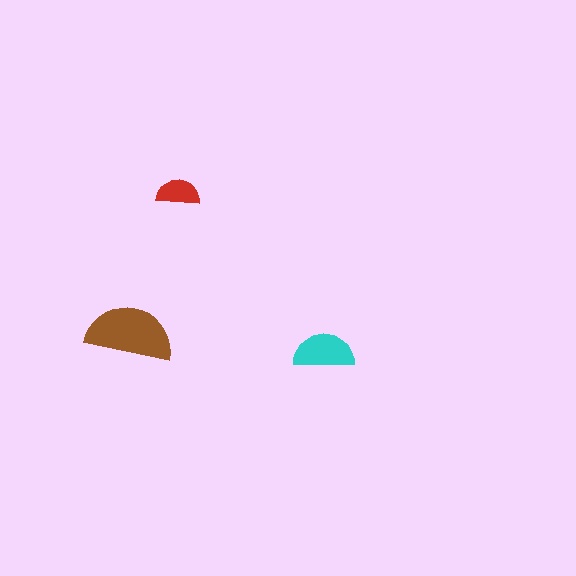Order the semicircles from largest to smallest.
the brown one, the cyan one, the red one.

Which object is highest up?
The red semicircle is topmost.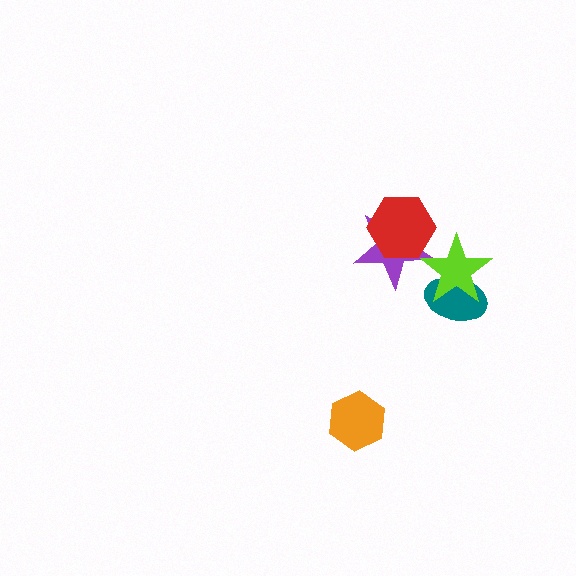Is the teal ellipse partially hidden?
Yes, it is partially covered by another shape.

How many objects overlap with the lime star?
2 objects overlap with the lime star.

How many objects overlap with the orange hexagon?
0 objects overlap with the orange hexagon.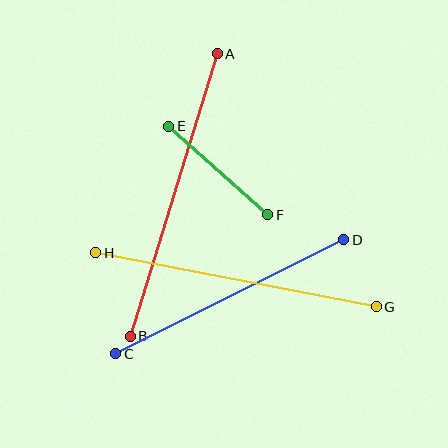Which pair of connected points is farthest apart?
Points A and B are farthest apart.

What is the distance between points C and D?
The distance is approximately 255 pixels.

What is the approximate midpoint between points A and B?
The midpoint is at approximately (174, 195) pixels.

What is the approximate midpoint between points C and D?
The midpoint is at approximately (230, 297) pixels.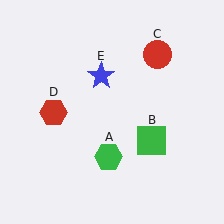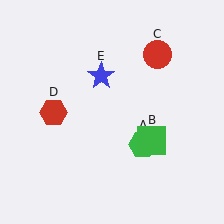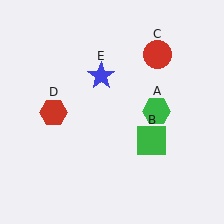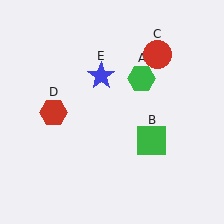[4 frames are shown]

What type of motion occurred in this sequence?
The green hexagon (object A) rotated counterclockwise around the center of the scene.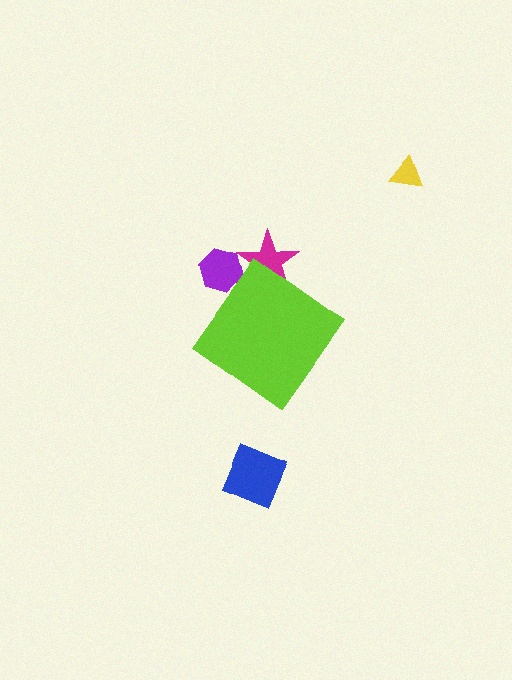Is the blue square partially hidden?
No, the blue square is fully visible.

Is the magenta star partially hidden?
Yes, the magenta star is partially hidden behind the lime diamond.